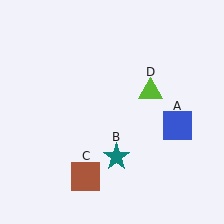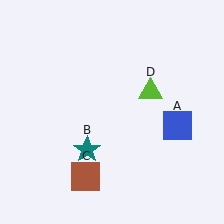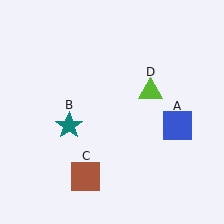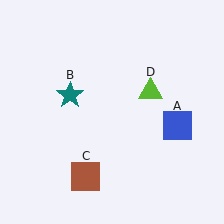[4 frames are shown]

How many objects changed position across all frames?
1 object changed position: teal star (object B).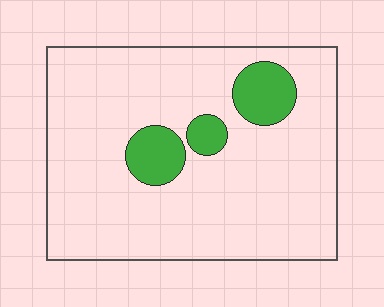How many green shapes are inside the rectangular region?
3.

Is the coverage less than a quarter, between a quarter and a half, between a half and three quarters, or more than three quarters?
Less than a quarter.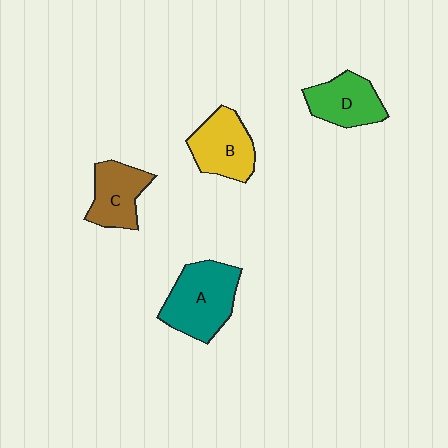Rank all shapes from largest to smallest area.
From largest to smallest: A (teal), B (yellow), D (green), C (brown).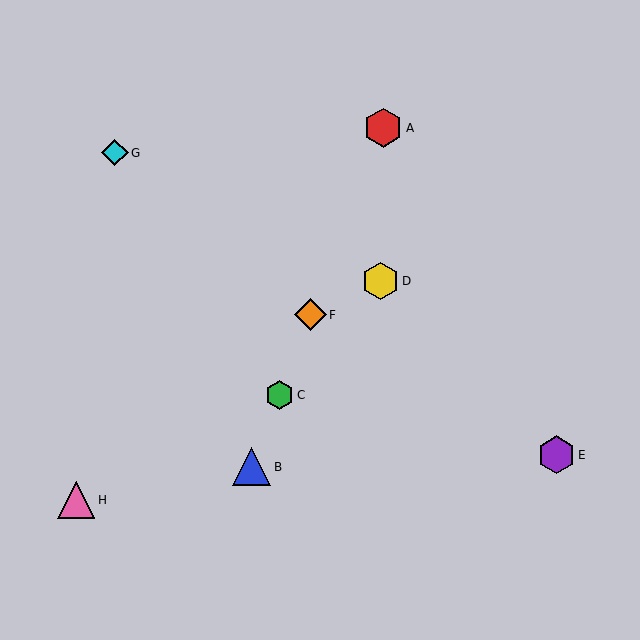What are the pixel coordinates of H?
Object H is at (76, 500).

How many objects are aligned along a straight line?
4 objects (A, B, C, F) are aligned along a straight line.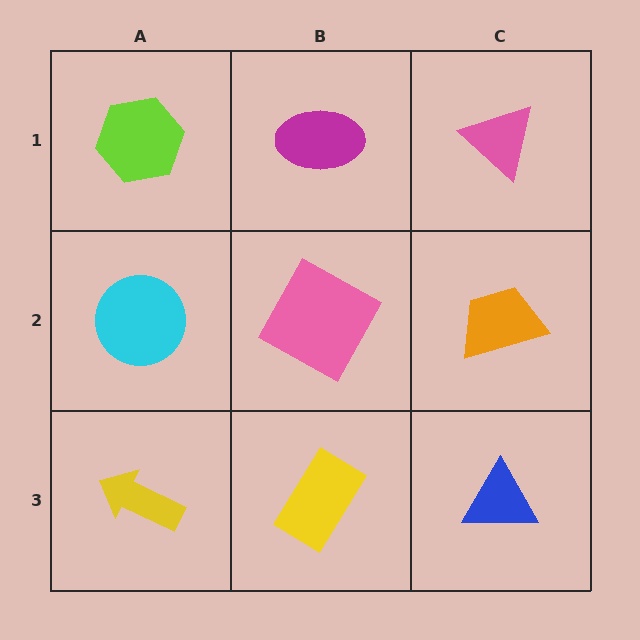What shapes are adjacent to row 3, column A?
A cyan circle (row 2, column A), a yellow rectangle (row 3, column B).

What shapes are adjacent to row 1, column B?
A pink square (row 2, column B), a lime hexagon (row 1, column A), a pink triangle (row 1, column C).